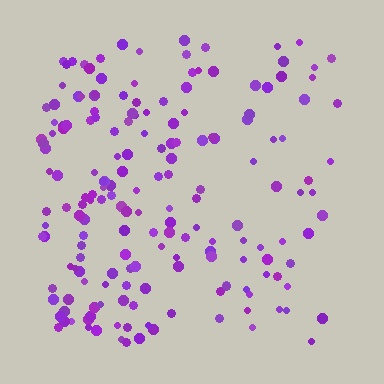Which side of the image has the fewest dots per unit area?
The right.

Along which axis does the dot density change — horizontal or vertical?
Horizontal.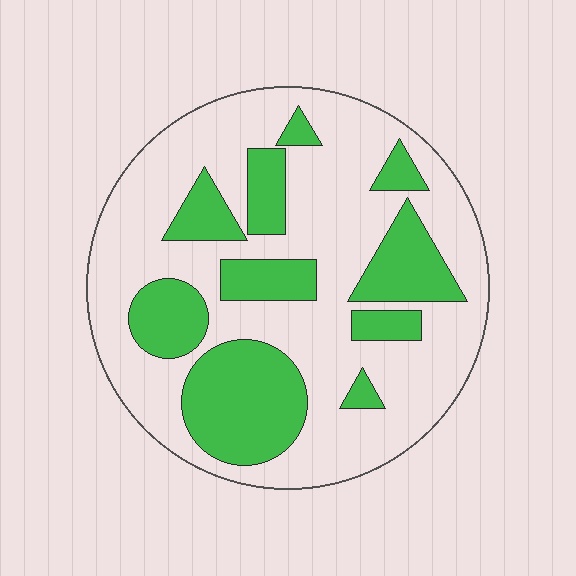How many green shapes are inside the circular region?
10.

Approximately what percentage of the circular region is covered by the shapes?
Approximately 30%.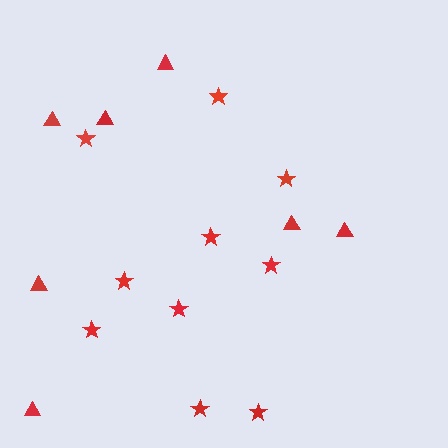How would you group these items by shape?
There are 2 groups: one group of stars (10) and one group of triangles (7).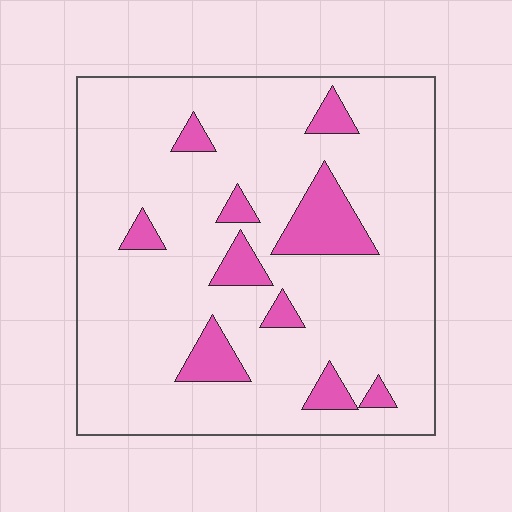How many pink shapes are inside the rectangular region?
10.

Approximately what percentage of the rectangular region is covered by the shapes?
Approximately 15%.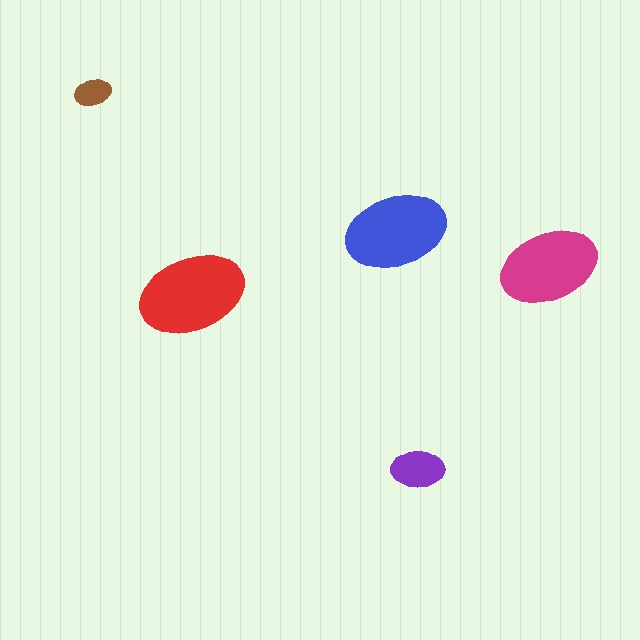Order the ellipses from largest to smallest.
the red one, the blue one, the magenta one, the purple one, the brown one.